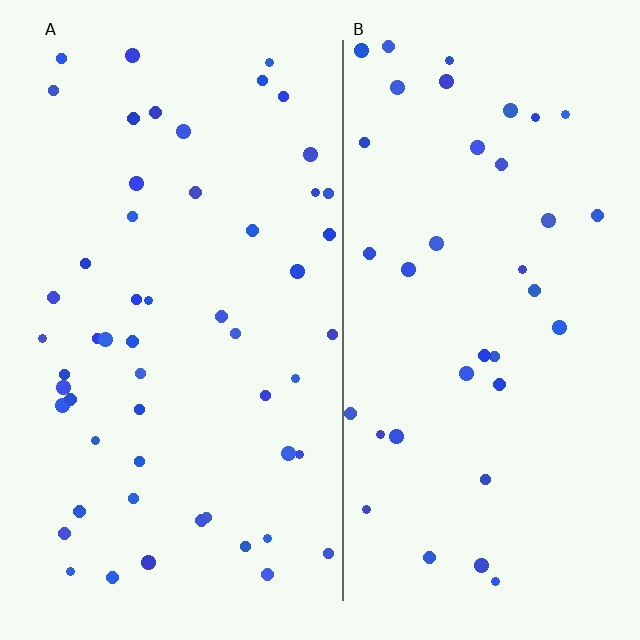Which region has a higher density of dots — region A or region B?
A (the left).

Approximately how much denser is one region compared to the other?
Approximately 1.4× — region A over region B.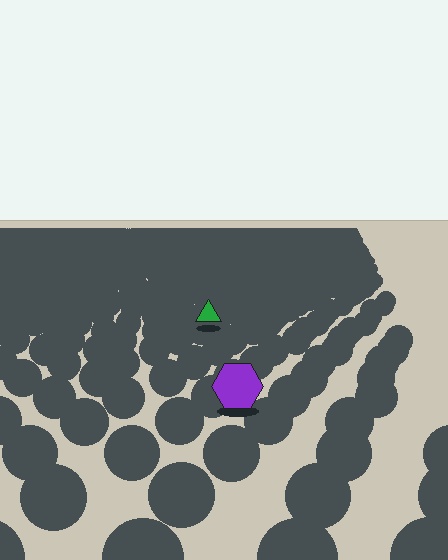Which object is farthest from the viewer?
The green triangle is farthest from the viewer. It appears smaller and the ground texture around it is denser.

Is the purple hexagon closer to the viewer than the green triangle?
Yes. The purple hexagon is closer — you can tell from the texture gradient: the ground texture is coarser near it.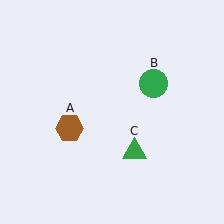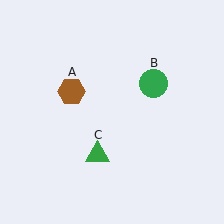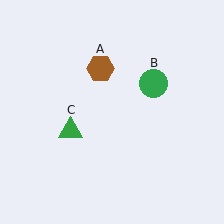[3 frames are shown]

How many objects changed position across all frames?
2 objects changed position: brown hexagon (object A), green triangle (object C).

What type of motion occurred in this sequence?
The brown hexagon (object A), green triangle (object C) rotated clockwise around the center of the scene.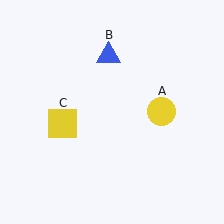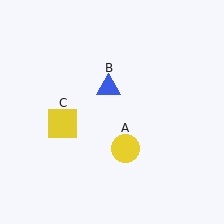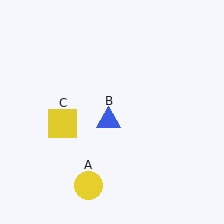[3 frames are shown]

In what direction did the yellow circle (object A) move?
The yellow circle (object A) moved down and to the left.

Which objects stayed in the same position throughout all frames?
Yellow square (object C) remained stationary.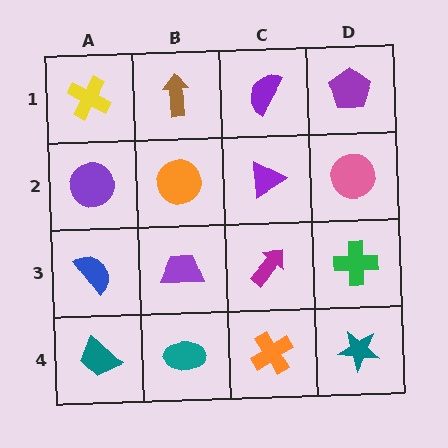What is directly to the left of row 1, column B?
A yellow cross.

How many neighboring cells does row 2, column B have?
4.